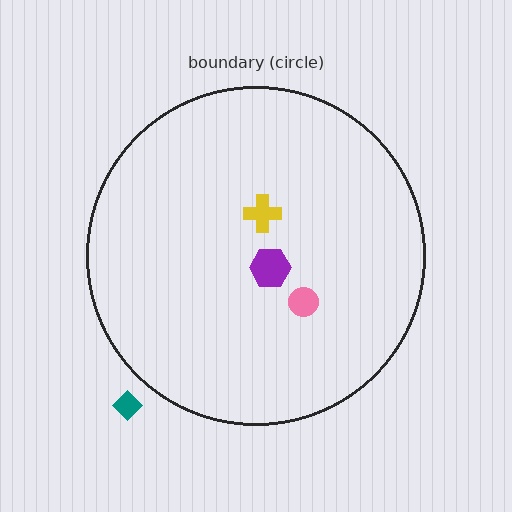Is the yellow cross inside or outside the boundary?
Inside.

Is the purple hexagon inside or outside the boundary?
Inside.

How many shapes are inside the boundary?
3 inside, 1 outside.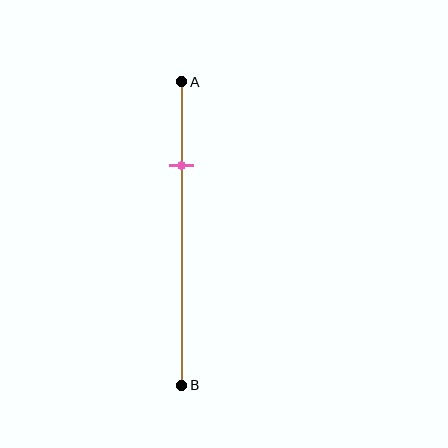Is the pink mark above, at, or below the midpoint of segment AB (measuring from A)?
The pink mark is above the midpoint of segment AB.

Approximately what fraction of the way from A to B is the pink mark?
The pink mark is approximately 30% of the way from A to B.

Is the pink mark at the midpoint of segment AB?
No, the mark is at about 30% from A, not at the 50% midpoint.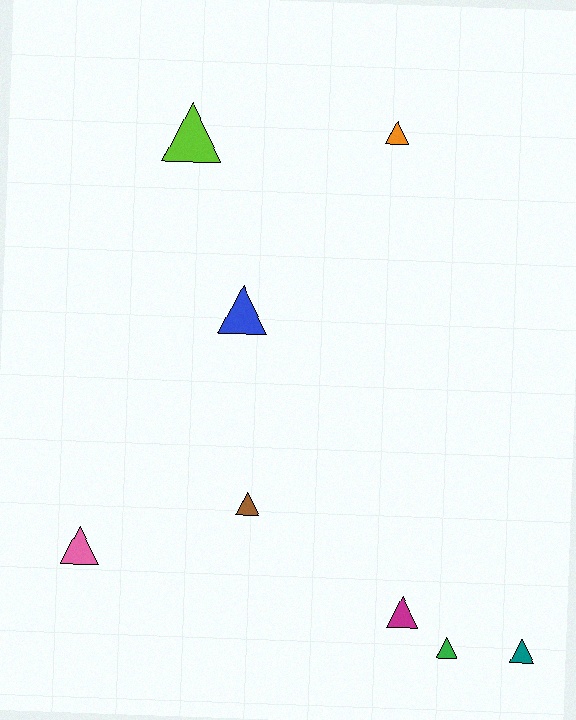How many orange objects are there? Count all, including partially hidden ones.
There is 1 orange object.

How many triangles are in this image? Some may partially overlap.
There are 8 triangles.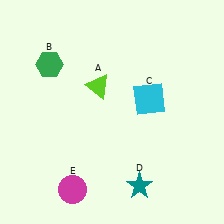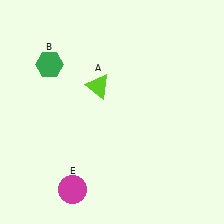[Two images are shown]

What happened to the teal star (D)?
The teal star (D) was removed in Image 2. It was in the bottom-right area of Image 1.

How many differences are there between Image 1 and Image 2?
There are 2 differences between the two images.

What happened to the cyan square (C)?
The cyan square (C) was removed in Image 2. It was in the top-right area of Image 1.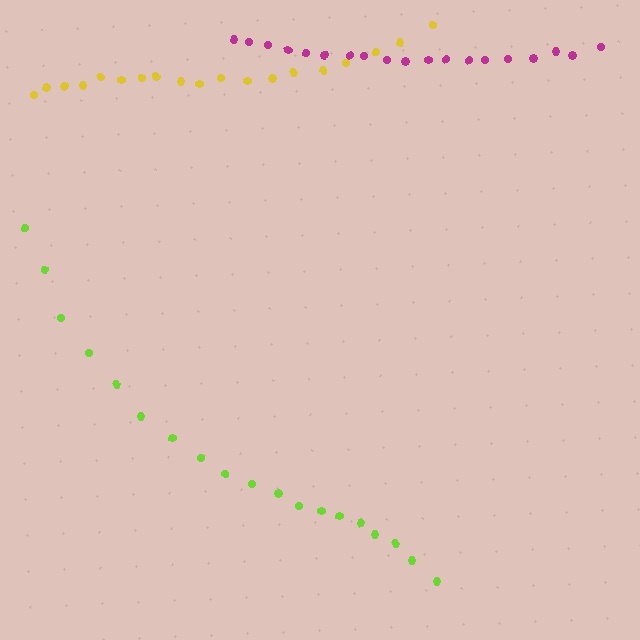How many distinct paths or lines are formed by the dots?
There are 3 distinct paths.